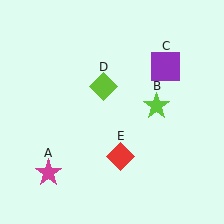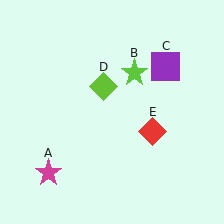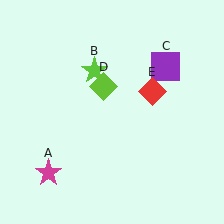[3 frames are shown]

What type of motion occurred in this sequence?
The lime star (object B), red diamond (object E) rotated counterclockwise around the center of the scene.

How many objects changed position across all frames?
2 objects changed position: lime star (object B), red diamond (object E).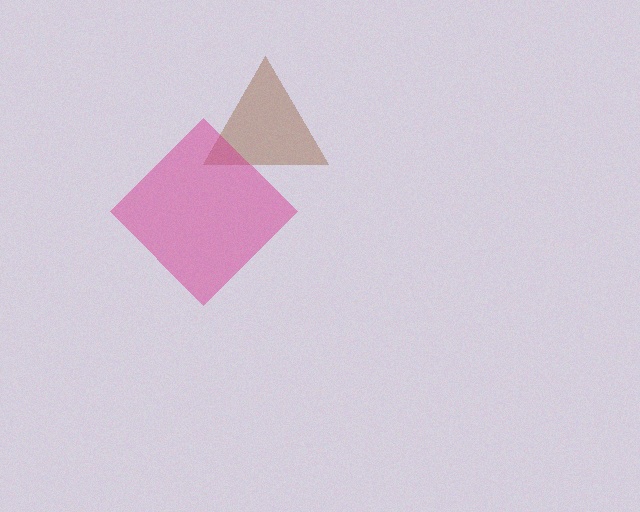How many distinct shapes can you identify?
There are 2 distinct shapes: a brown triangle, a magenta diamond.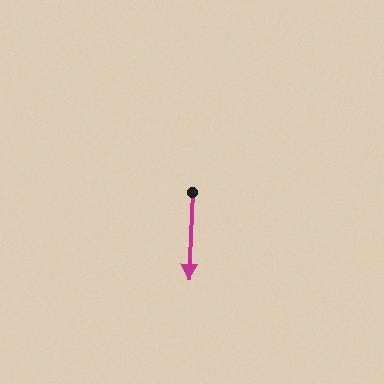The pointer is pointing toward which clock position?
Roughly 6 o'clock.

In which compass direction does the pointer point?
South.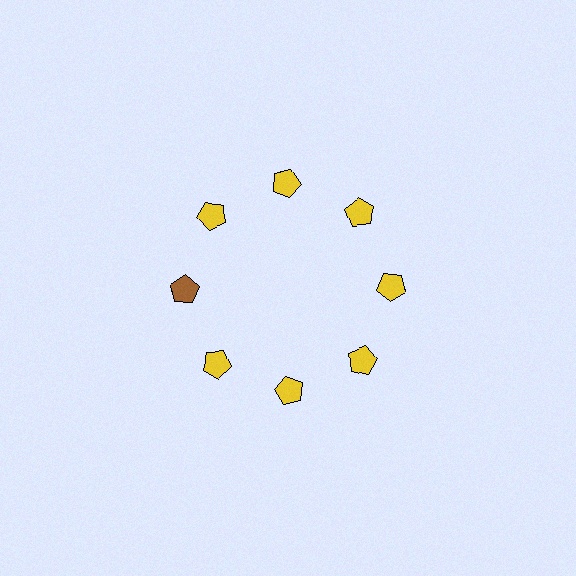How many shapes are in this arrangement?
There are 8 shapes arranged in a ring pattern.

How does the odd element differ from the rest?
It has a different color: brown instead of yellow.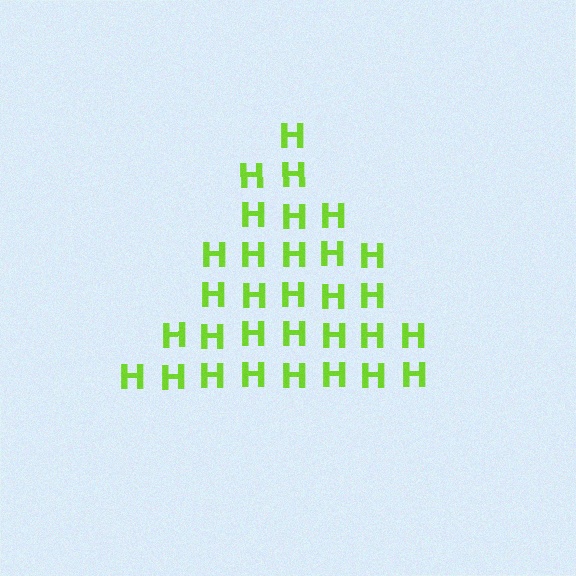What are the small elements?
The small elements are letter H's.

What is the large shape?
The large shape is a triangle.